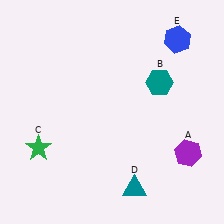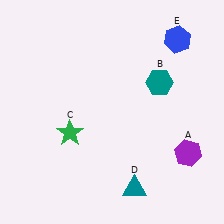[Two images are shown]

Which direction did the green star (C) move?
The green star (C) moved right.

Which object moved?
The green star (C) moved right.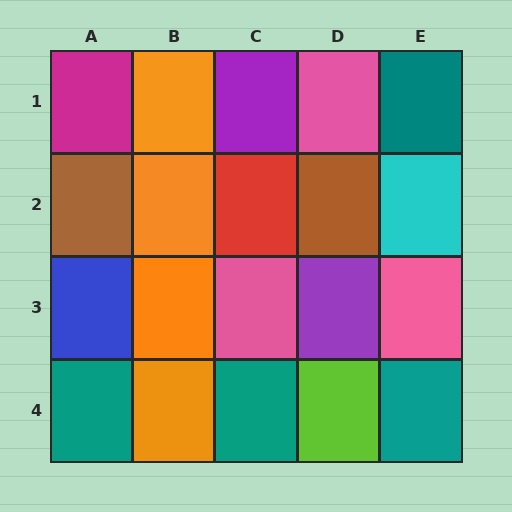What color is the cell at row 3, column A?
Blue.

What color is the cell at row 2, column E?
Cyan.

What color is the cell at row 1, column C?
Purple.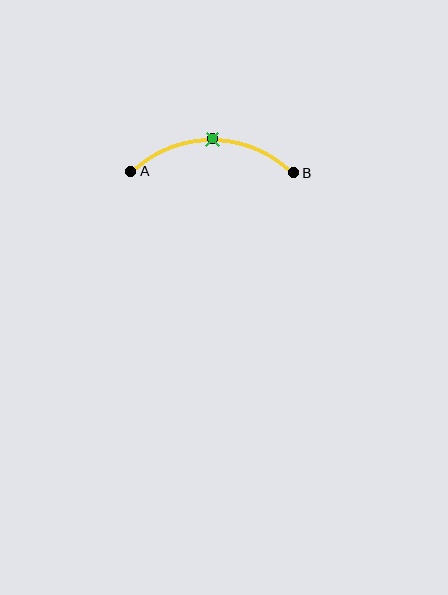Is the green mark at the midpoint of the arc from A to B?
Yes. The green mark lies on the arc at equal arc-length from both A and B — it is the arc midpoint.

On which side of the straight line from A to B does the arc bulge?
The arc bulges above the straight line connecting A and B.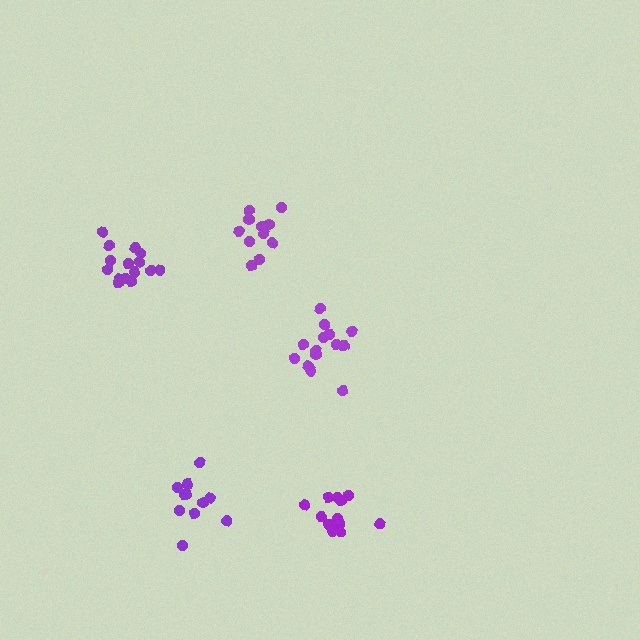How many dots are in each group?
Group 1: 11 dots, Group 2: 15 dots, Group 3: 11 dots, Group 4: 12 dots, Group 5: 15 dots (64 total).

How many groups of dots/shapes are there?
There are 5 groups.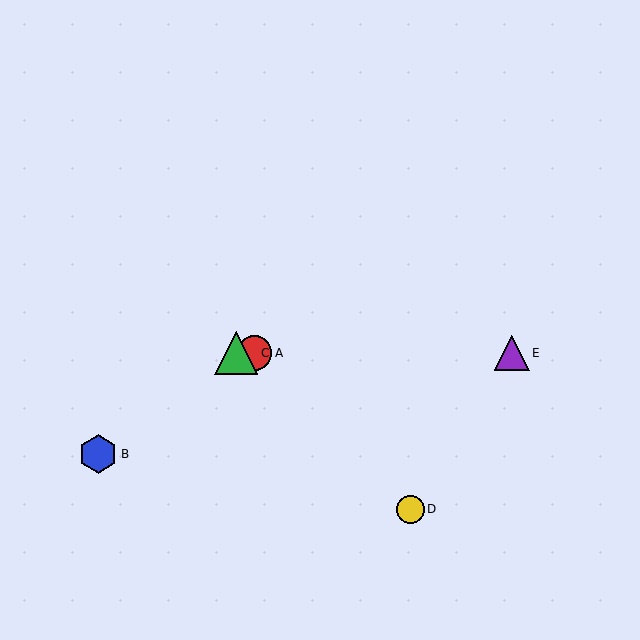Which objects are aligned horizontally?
Objects A, C, E are aligned horizontally.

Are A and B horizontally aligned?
No, A is at y≈353 and B is at y≈454.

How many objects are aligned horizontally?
3 objects (A, C, E) are aligned horizontally.